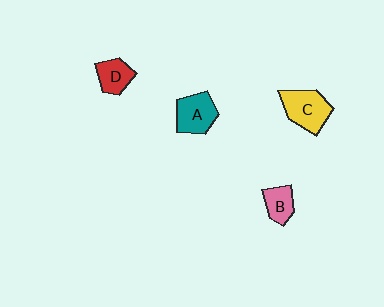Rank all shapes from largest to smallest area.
From largest to smallest: C (yellow), A (teal), D (red), B (pink).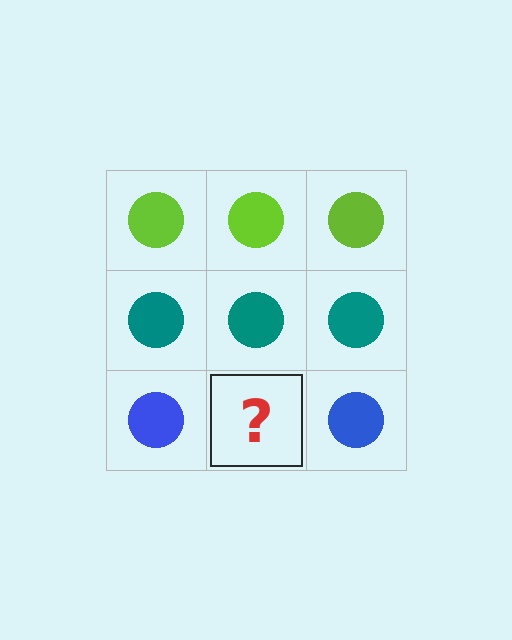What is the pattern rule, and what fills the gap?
The rule is that each row has a consistent color. The gap should be filled with a blue circle.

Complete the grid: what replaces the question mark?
The question mark should be replaced with a blue circle.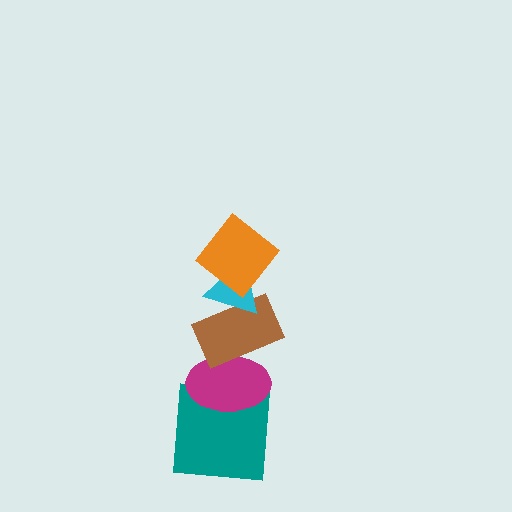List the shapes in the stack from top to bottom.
From top to bottom: the orange diamond, the cyan triangle, the brown rectangle, the magenta ellipse, the teal square.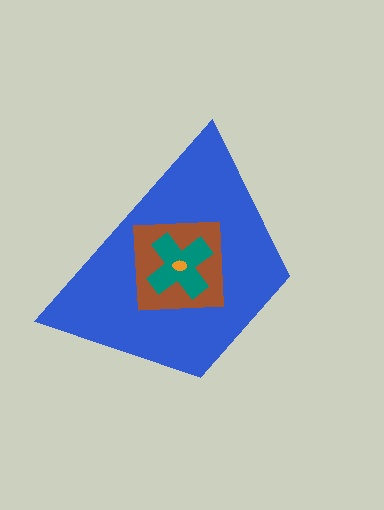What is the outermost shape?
The blue trapezoid.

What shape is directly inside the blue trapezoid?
The brown square.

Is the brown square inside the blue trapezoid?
Yes.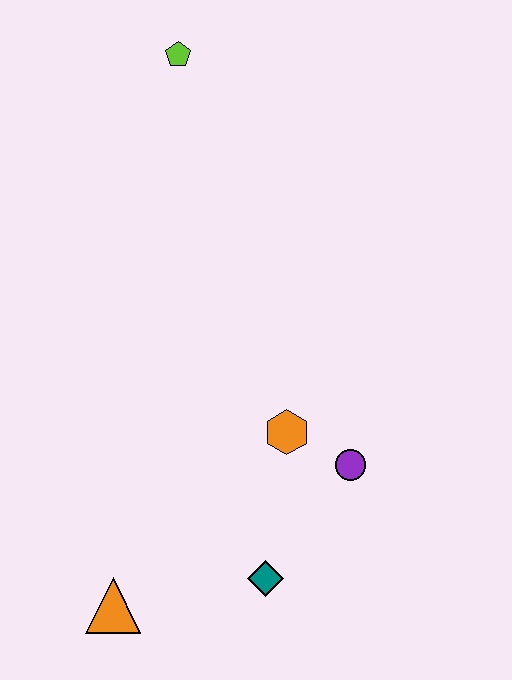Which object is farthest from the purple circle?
The lime pentagon is farthest from the purple circle.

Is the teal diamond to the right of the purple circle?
No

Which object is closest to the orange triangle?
The teal diamond is closest to the orange triangle.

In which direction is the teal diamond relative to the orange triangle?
The teal diamond is to the right of the orange triangle.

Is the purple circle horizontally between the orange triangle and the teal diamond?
No